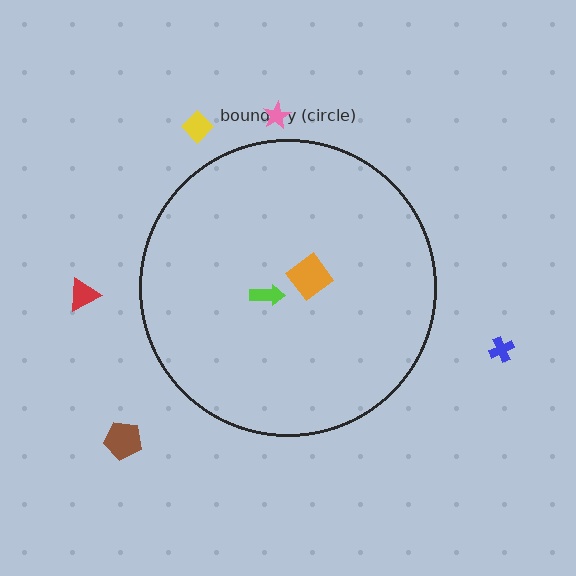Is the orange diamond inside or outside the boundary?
Inside.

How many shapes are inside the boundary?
2 inside, 5 outside.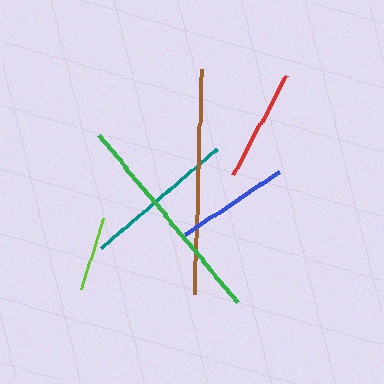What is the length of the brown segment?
The brown segment is approximately 225 pixels long.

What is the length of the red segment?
The red segment is approximately 112 pixels long.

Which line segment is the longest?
The brown line is the longest at approximately 225 pixels.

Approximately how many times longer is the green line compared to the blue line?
The green line is approximately 1.9 times the length of the blue line.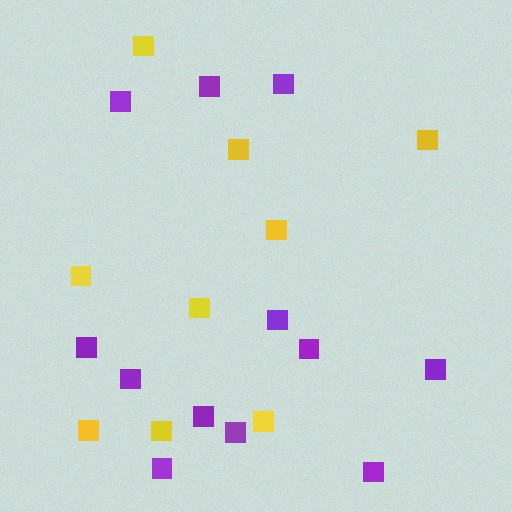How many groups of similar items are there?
There are 2 groups: one group of yellow squares (9) and one group of purple squares (12).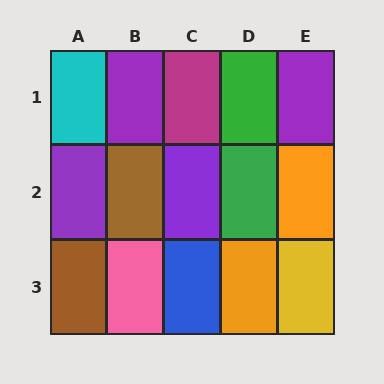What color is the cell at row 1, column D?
Green.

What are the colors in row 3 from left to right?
Brown, pink, blue, orange, yellow.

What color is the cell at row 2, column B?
Brown.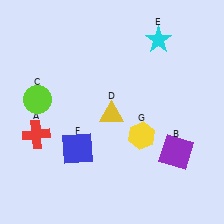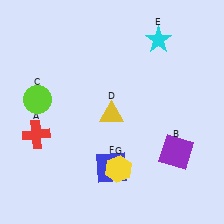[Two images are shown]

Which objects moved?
The objects that moved are: the blue square (F), the yellow hexagon (G).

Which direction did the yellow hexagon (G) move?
The yellow hexagon (G) moved down.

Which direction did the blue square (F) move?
The blue square (F) moved right.